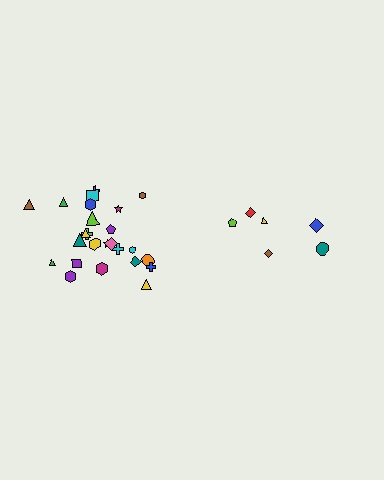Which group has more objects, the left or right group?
The left group.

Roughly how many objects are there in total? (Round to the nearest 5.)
Roughly 30 objects in total.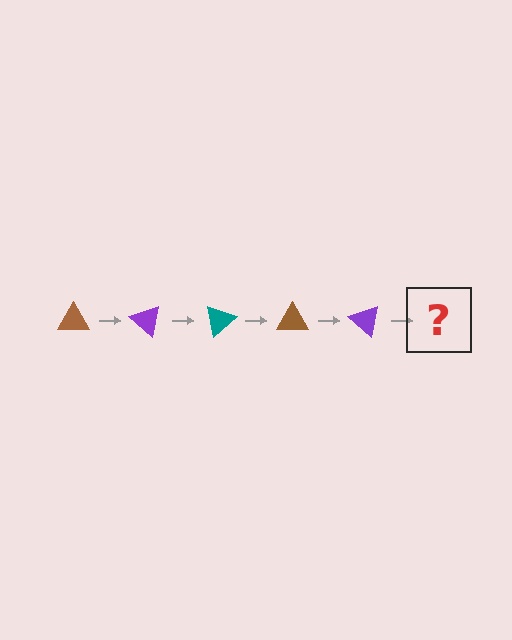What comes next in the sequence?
The next element should be a teal triangle, rotated 200 degrees from the start.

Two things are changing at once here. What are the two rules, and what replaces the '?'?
The two rules are that it rotates 40 degrees each step and the color cycles through brown, purple, and teal. The '?' should be a teal triangle, rotated 200 degrees from the start.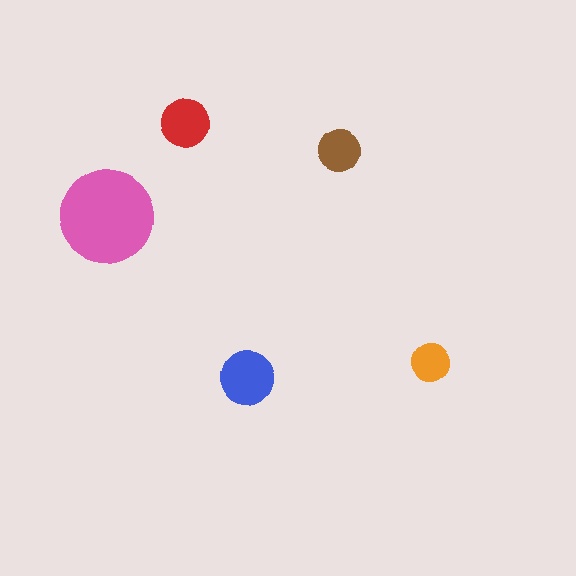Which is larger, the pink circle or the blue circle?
The pink one.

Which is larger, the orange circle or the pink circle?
The pink one.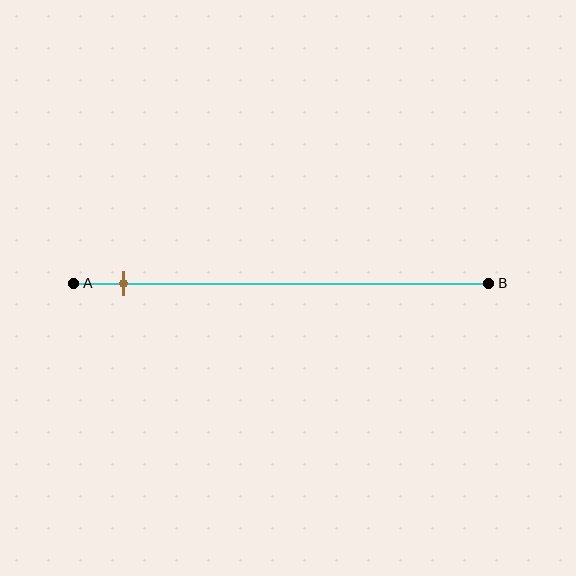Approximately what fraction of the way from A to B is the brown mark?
The brown mark is approximately 10% of the way from A to B.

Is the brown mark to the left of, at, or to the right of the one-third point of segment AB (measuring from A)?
The brown mark is to the left of the one-third point of segment AB.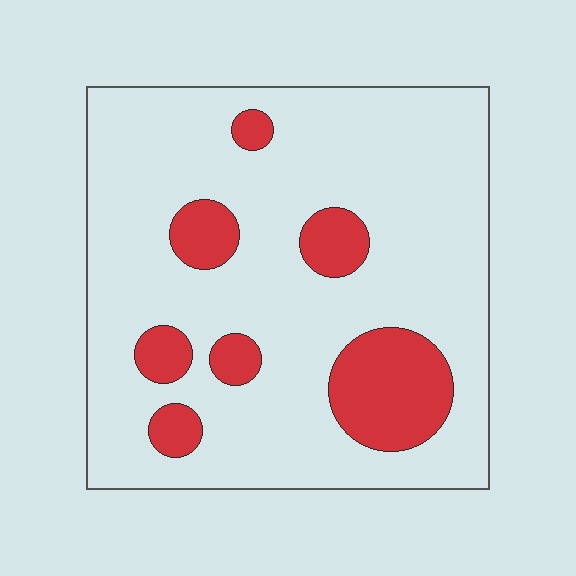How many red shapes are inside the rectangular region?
7.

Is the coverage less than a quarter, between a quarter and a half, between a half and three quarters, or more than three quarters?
Less than a quarter.